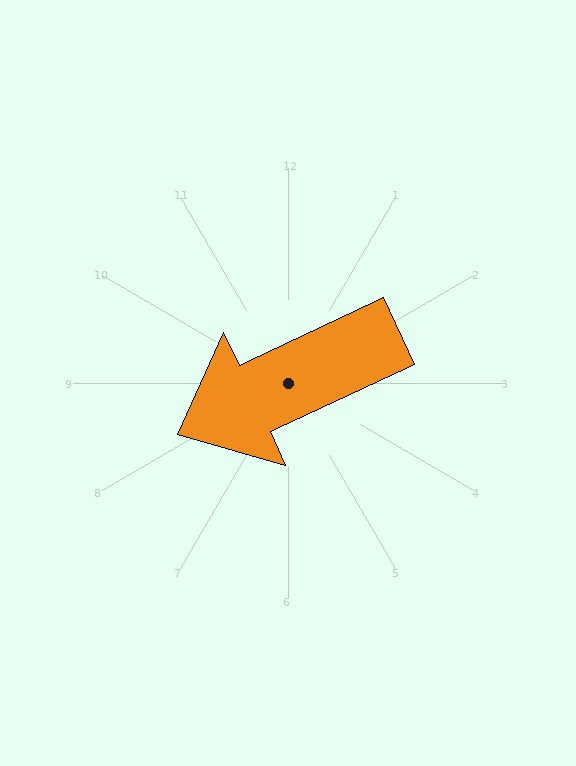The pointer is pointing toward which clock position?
Roughly 8 o'clock.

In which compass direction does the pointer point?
Southwest.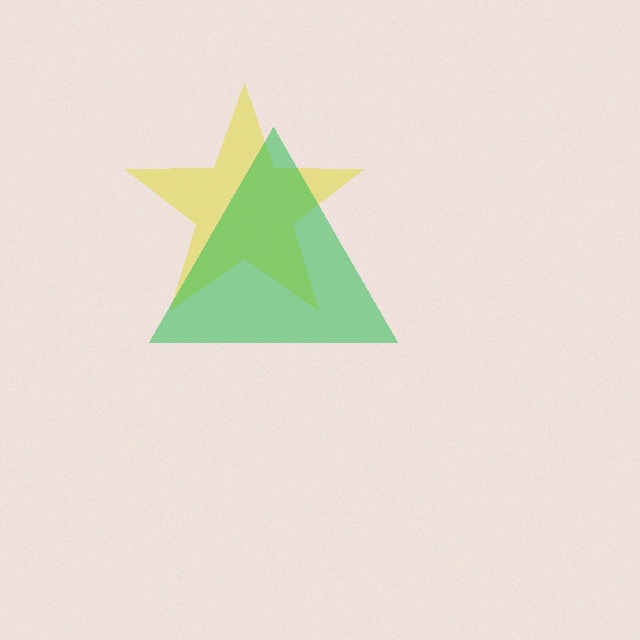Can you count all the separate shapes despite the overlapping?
Yes, there are 2 separate shapes.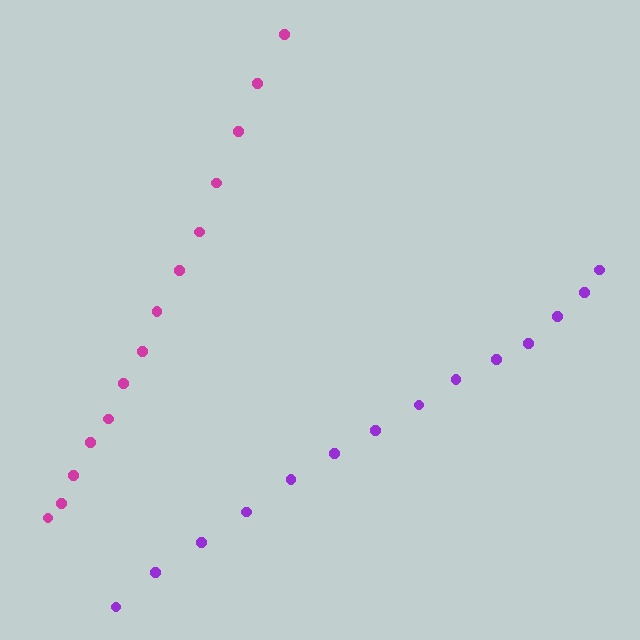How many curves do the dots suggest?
There are 2 distinct paths.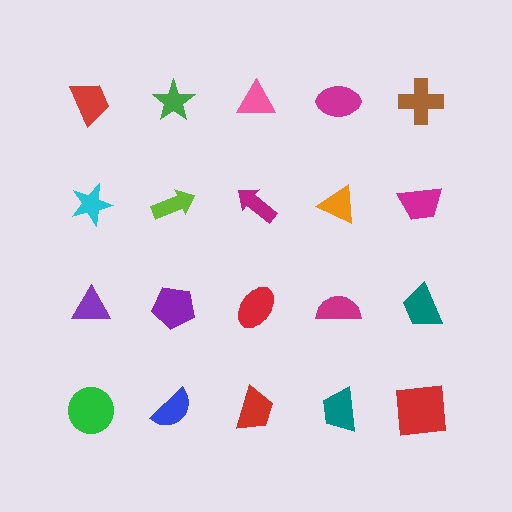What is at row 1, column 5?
A brown cross.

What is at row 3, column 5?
A teal trapezoid.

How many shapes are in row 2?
5 shapes.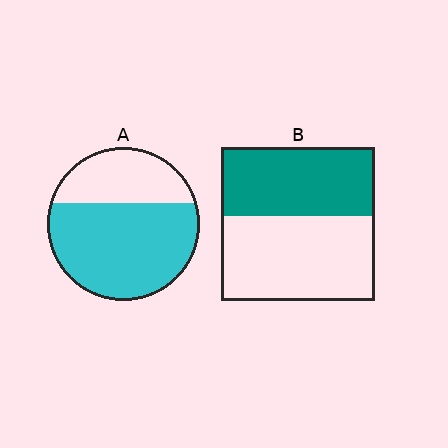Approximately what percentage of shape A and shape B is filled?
A is approximately 65% and B is approximately 45%.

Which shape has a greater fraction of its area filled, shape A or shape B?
Shape A.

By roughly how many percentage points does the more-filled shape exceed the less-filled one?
By roughly 20 percentage points (A over B).